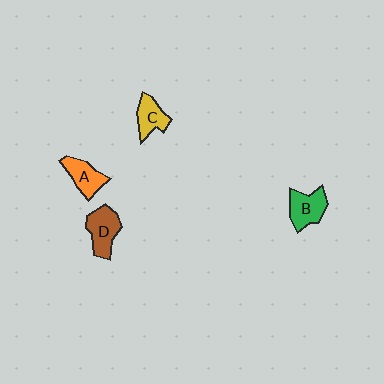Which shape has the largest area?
Shape D (brown).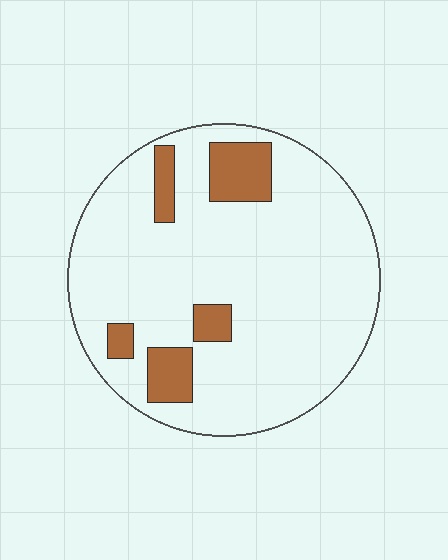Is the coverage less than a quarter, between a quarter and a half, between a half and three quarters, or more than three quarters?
Less than a quarter.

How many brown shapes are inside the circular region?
5.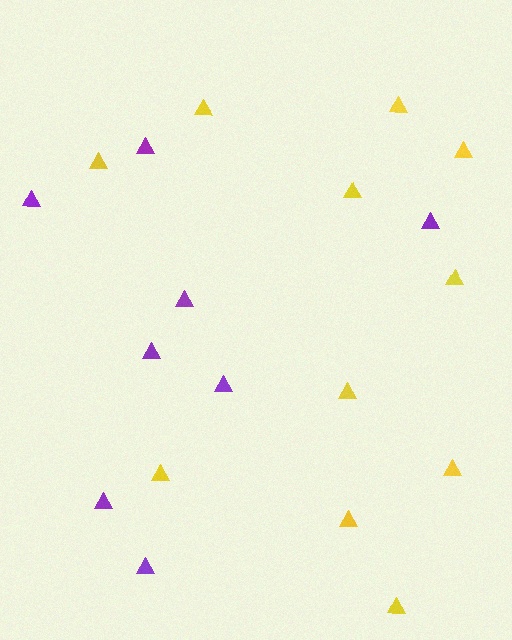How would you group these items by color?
There are 2 groups: one group of purple triangles (8) and one group of yellow triangles (11).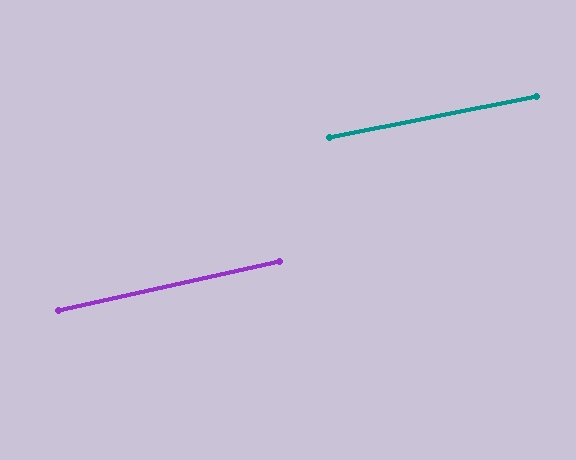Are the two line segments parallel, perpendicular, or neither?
Parallel — their directions differ by only 1.1°.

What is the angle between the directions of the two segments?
Approximately 1 degree.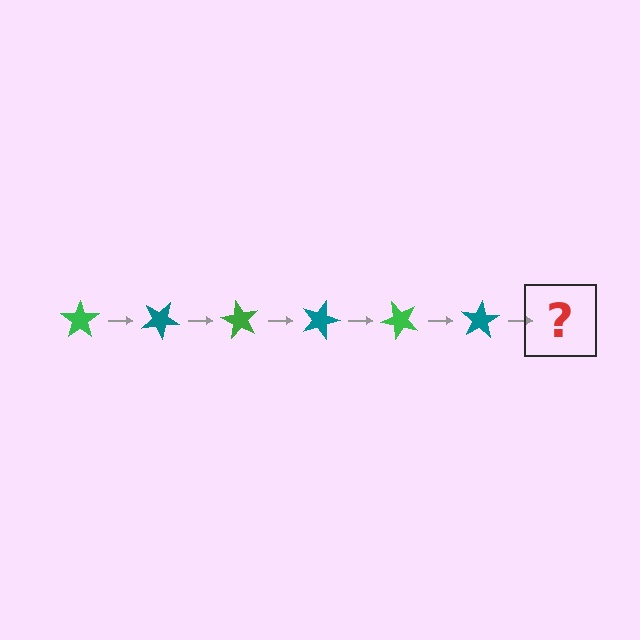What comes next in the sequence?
The next element should be a green star, rotated 180 degrees from the start.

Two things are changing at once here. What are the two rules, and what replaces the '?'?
The two rules are that it rotates 30 degrees each step and the color cycles through green and teal. The '?' should be a green star, rotated 180 degrees from the start.